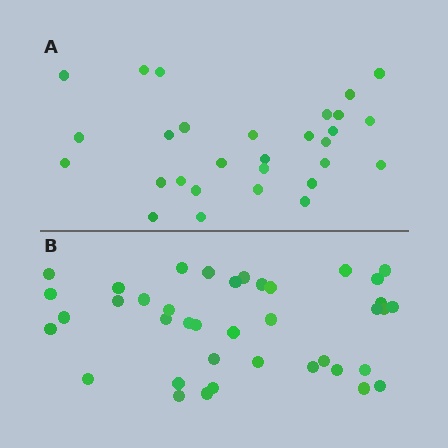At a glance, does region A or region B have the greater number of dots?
Region B (the bottom region) has more dots.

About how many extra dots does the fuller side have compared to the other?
Region B has roughly 10 or so more dots than region A.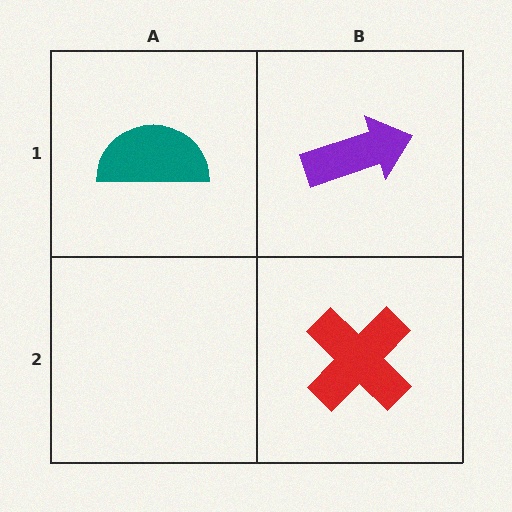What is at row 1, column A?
A teal semicircle.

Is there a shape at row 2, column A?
No, that cell is empty.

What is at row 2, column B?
A red cross.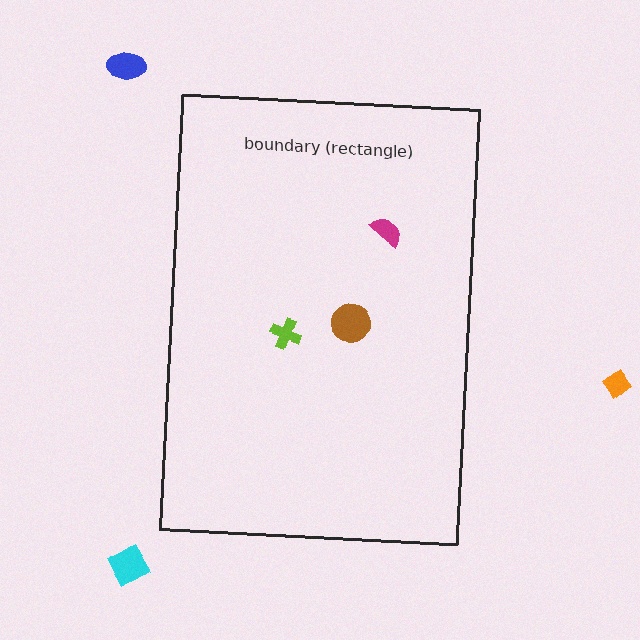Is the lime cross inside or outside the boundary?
Inside.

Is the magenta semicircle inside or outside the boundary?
Inside.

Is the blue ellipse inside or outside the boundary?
Outside.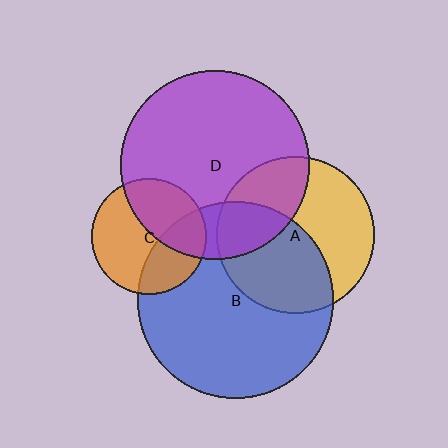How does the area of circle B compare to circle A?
Approximately 1.6 times.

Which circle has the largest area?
Circle B (blue).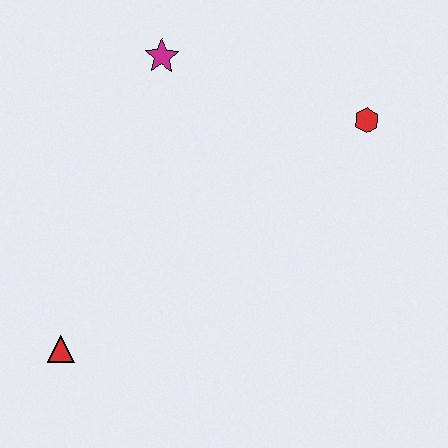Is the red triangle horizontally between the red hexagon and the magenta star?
No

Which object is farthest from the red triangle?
The red hexagon is farthest from the red triangle.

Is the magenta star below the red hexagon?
No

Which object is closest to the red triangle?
The magenta star is closest to the red triangle.